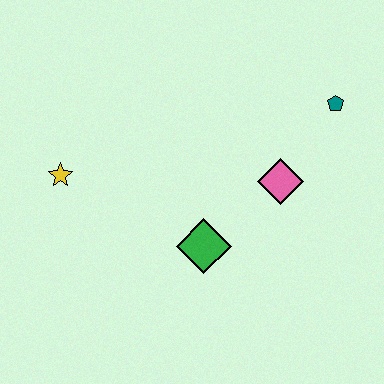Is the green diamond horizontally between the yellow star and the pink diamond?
Yes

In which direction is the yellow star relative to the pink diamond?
The yellow star is to the left of the pink diamond.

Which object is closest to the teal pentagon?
The pink diamond is closest to the teal pentagon.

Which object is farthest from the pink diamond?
The yellow star is farthest from the pink diamond.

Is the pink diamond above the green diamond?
Yes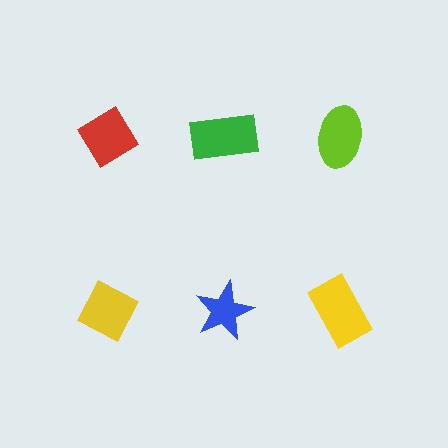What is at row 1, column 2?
A green rectangle.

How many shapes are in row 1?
3 shapes.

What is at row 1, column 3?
A lime ellipse.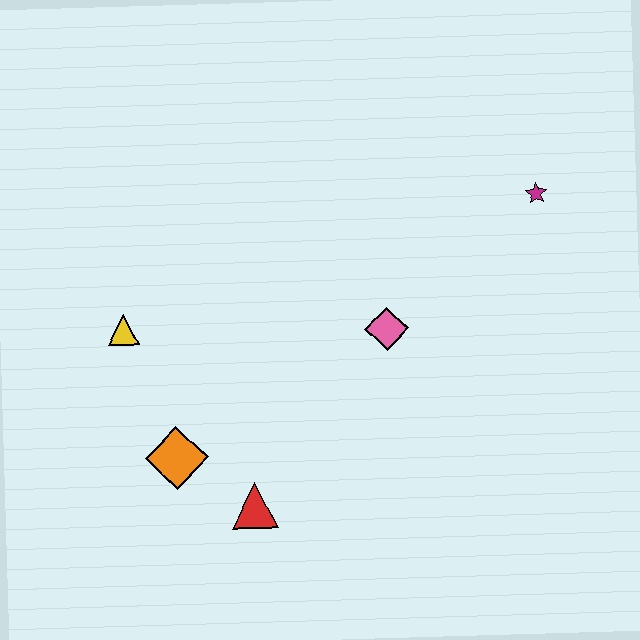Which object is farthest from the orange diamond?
The magenta star is farthest from the orange diamond.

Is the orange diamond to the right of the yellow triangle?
Yes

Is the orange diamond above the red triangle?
Yes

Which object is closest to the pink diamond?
The magenta star is closest to the pink diamond.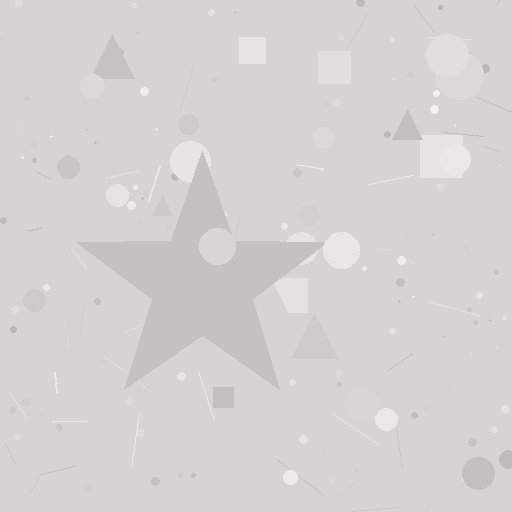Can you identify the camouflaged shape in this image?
The camouflaged shape is a star.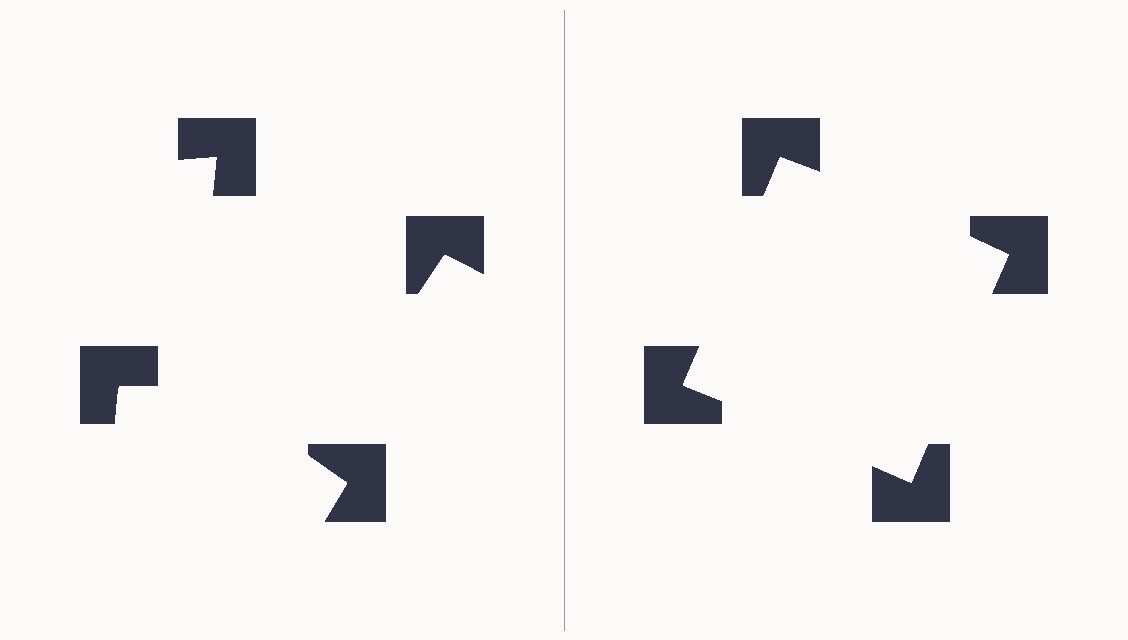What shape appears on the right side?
An illusory square.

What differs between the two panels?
The notched squares are positioned identically on both sides; only the wedge orientations differ. On the right they align to a square; on the left they are misaligned.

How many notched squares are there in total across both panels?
8 — 4 on each side.